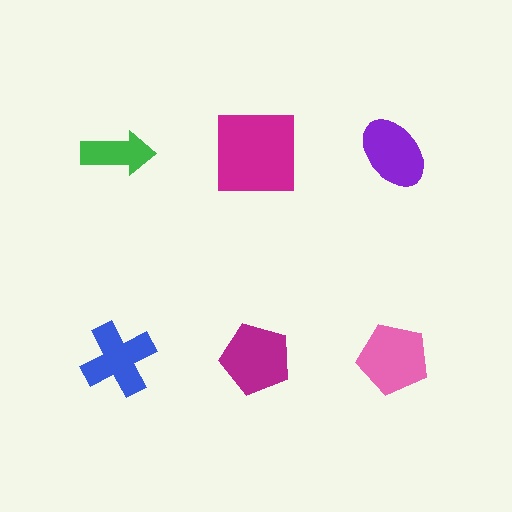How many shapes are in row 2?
3 shapes.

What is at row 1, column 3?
A purple ellipse.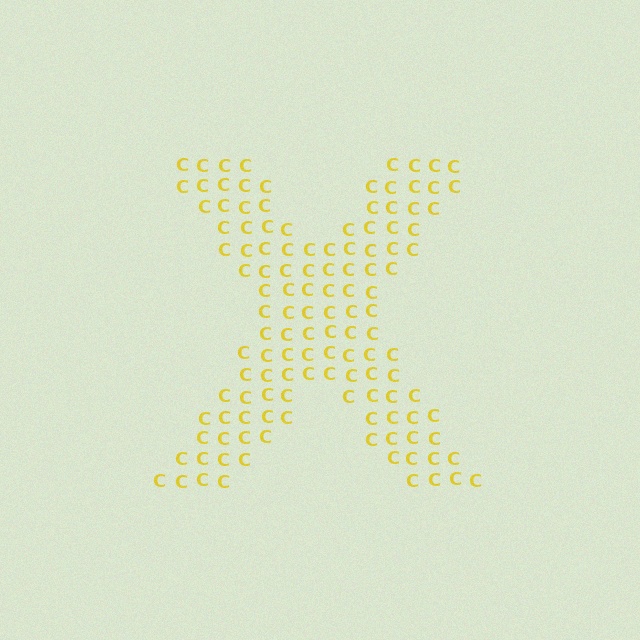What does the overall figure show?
The overall figure shows the letter X.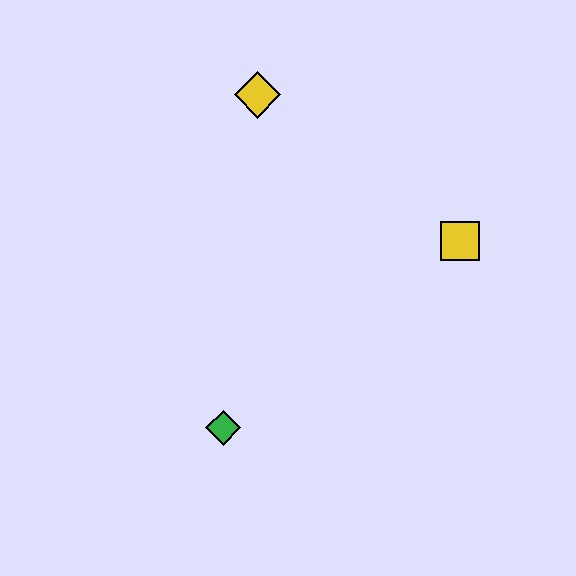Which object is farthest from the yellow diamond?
The green diamond is farthest from the yellow diamond.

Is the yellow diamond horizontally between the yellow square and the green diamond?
Yes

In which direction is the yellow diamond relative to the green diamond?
The yellow diamond is above the green diamond.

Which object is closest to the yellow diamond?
The yellow square is closest to the yellow diamond.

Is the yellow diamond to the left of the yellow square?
Yes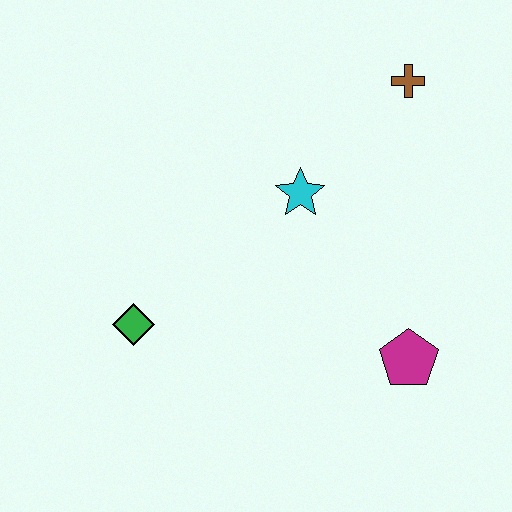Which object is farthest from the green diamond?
The brown cross is farthest from the green diamond.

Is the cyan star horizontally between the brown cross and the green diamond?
Yes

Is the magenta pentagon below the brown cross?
Yes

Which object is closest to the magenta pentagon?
The cyan star is closest to the magenta pentagon.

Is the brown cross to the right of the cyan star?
Yes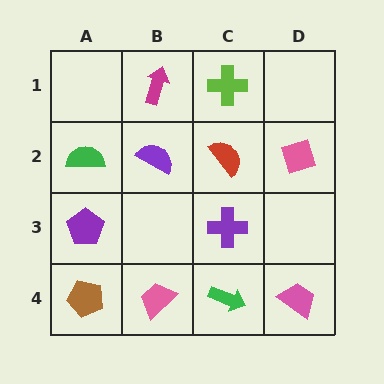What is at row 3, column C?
A purple cross.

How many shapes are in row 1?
2 shapes.